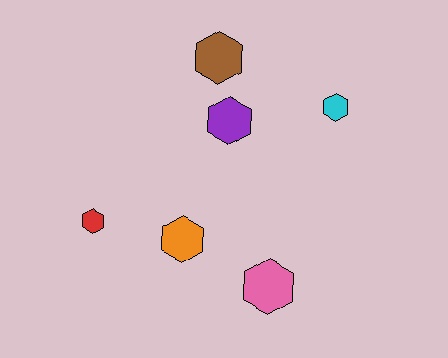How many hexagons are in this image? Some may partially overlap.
There are 6 hexagons.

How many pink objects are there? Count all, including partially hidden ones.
There is 1 pink object.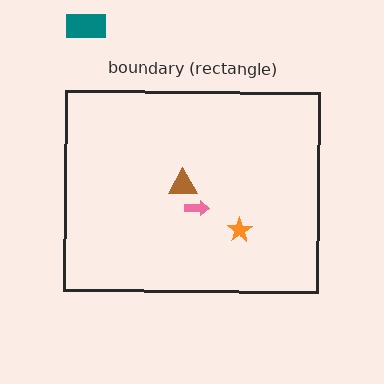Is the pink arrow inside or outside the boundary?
Inside.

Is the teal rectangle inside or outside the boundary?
Outside.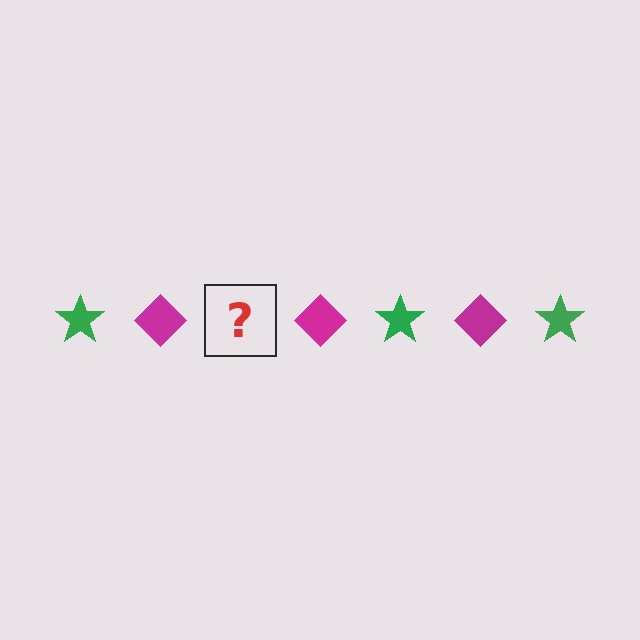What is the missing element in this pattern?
The missing element is a green star.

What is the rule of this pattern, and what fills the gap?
The rule is that the pattern alternates between green star and magenta diamond. The gap should be filled with a green star.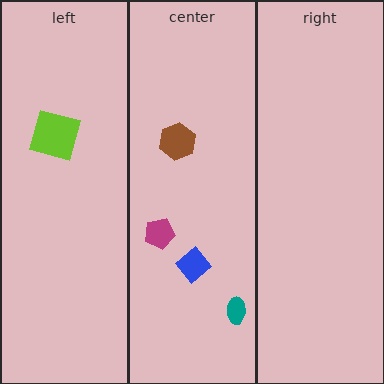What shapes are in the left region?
The lime square.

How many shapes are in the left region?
1.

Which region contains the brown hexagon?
The center region.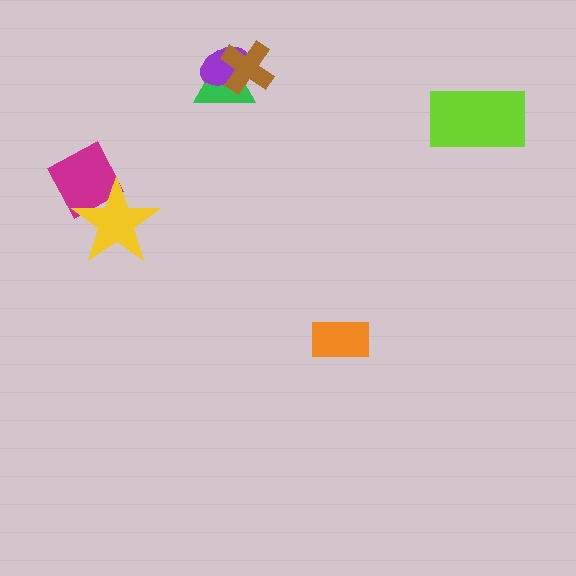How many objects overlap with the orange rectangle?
0 objects overlap with the orange rectangle.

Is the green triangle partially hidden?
Yes, it is partially covered by another shape.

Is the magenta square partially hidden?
Yes, it is partially covered by another shape.